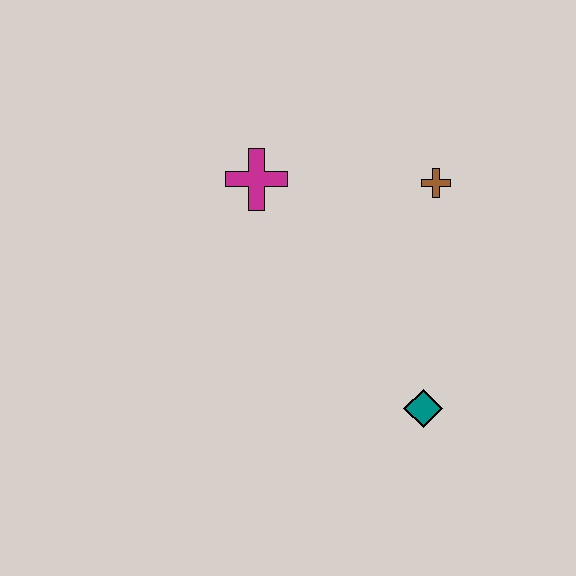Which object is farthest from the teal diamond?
The magenta cross is farthest from the teal diamond.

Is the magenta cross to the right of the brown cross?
No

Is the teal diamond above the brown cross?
No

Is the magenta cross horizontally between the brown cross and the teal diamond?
No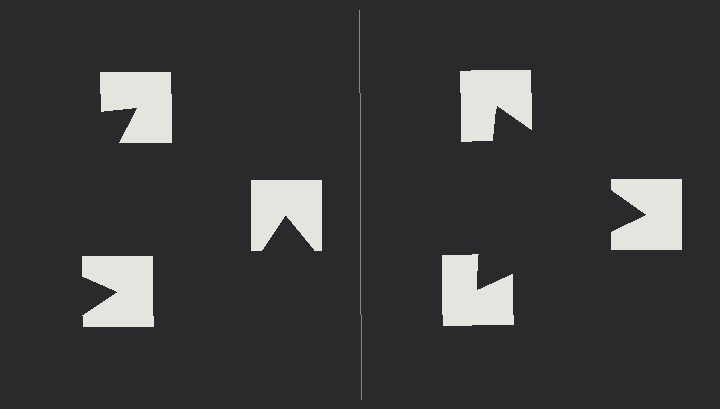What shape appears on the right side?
An illusory triangle.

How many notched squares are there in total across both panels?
6 — 3 on each side.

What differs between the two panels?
The notched squares are positioned identically on both sides; only the wedge orientations differ. On the right they align to a triangle; on the left they are misaligned.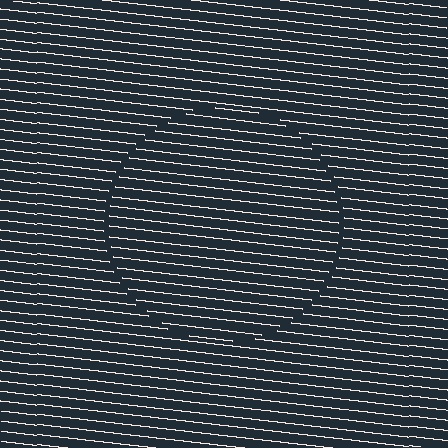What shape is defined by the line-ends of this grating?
An illusory circle. The interior of the shape contains the same grating, shifted by half a period — the contour is defined by the phase discontinuity where line-ends from the inner and outer gratings abut.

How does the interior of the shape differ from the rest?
The interior of the shape contains the same grating, shifted by half a period — the contour is defined by the phase discontinuity where line-ends from the inner and outer gratings abut.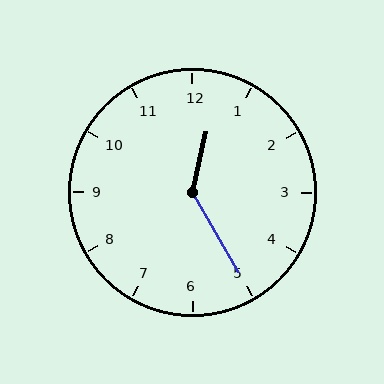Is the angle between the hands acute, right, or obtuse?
It is obtuse.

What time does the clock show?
12:25.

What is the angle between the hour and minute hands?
Approximately 138 degrees.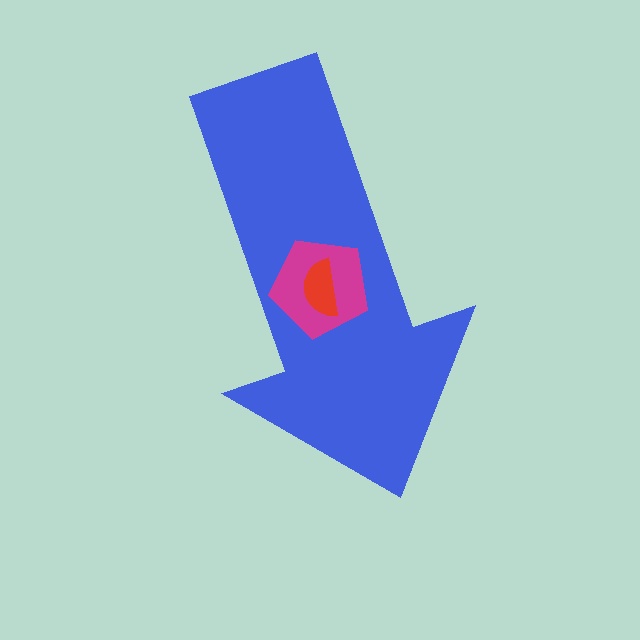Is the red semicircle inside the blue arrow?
Yes.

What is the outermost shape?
The blue arrow.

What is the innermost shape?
The red semicircle.